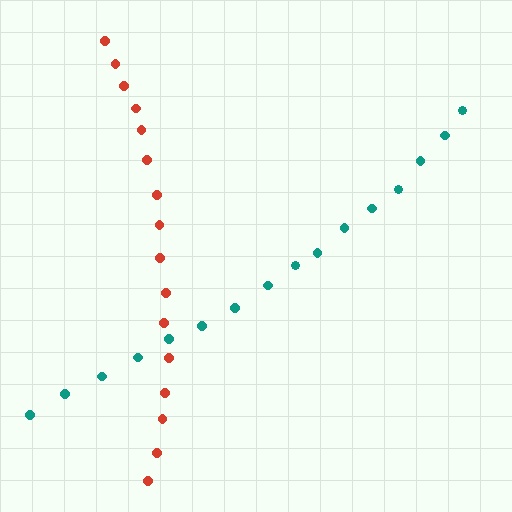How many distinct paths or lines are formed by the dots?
There are 2 distinct paths.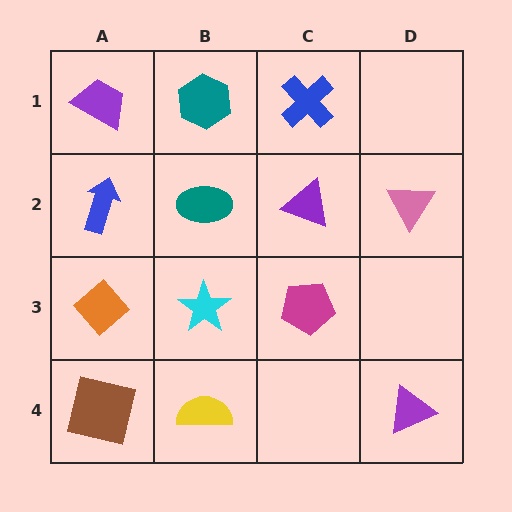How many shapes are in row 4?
3 shapes.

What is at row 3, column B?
A cyan star.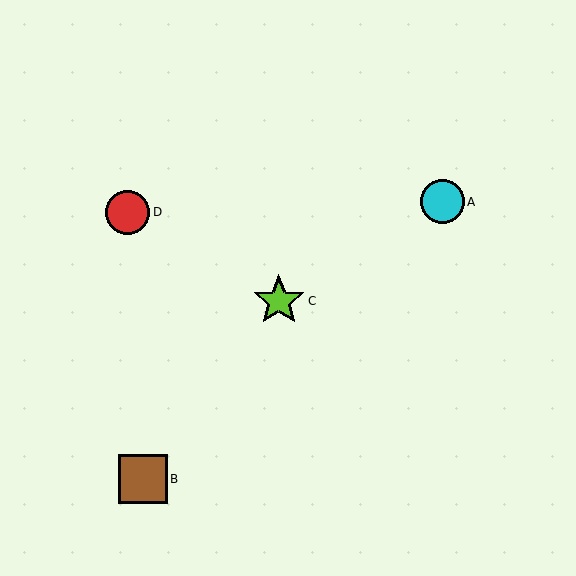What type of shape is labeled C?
Shape C is a lime star.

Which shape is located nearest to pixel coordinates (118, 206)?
The red circle (labeled D) at (128, 212) is nearest to that location.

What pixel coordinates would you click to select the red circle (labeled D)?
Click at (128, 212) to select the red circle D.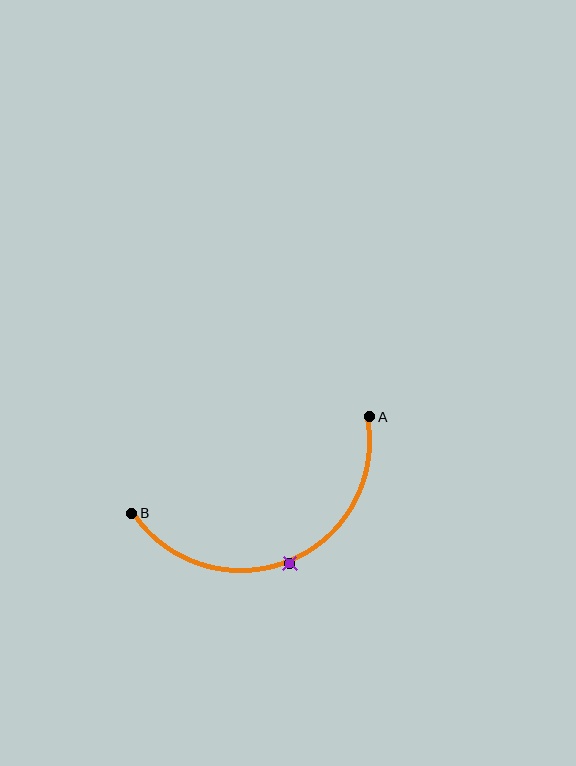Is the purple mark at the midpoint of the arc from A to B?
Yes. The purple mark lies on the arc at equal arc-length from both A and B — it is the arc midpoint.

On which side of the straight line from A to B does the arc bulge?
The arc bulges below the straight line connecting A and B.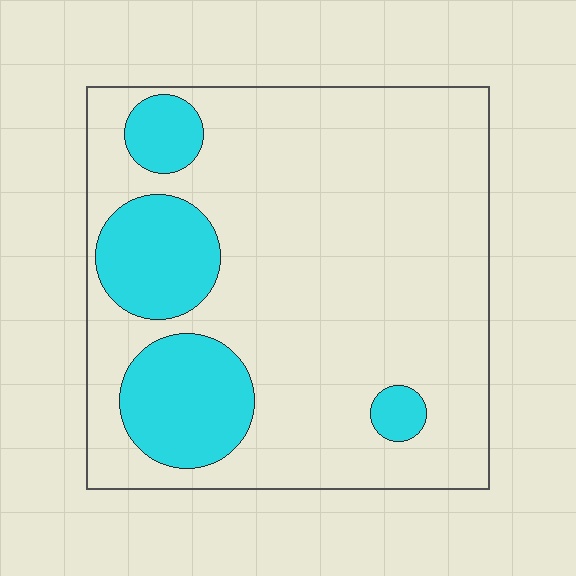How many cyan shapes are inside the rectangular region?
4.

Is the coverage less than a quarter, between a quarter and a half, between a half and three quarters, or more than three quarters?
Less than a quarter.